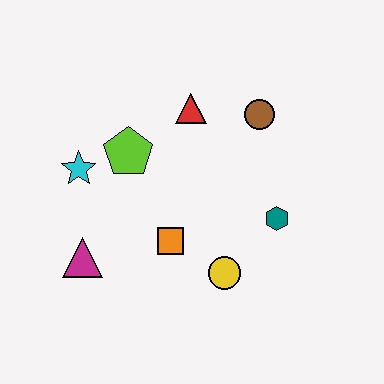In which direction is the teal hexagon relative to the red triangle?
The teal hexagon is below the red triangle.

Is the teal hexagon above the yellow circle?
Yes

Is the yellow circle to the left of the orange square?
No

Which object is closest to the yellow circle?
The orange square is closest to the yellow circle.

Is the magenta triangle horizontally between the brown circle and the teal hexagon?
No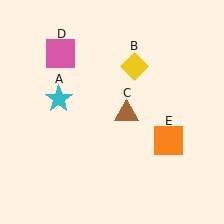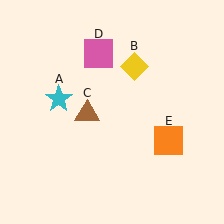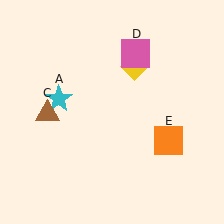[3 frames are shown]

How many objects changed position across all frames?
2 objects changed position: brown triangle (object C), pink square (object D).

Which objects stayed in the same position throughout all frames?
Cyan star (object A) and yellow diamond (object B) and orange square (object E) remained stationary.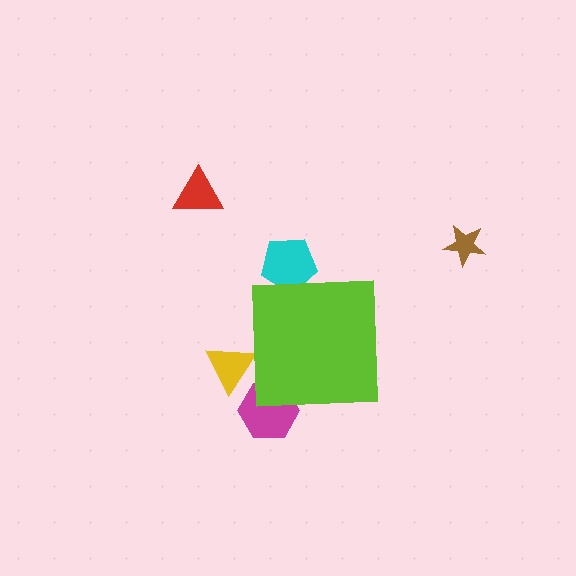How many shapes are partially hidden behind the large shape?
3 shapes are partially hidden.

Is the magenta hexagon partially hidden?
Yes, the magenta hexagon is partially hidden behind the lime square.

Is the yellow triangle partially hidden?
Yes, the yellow triangle is partially hidden behind the lime square.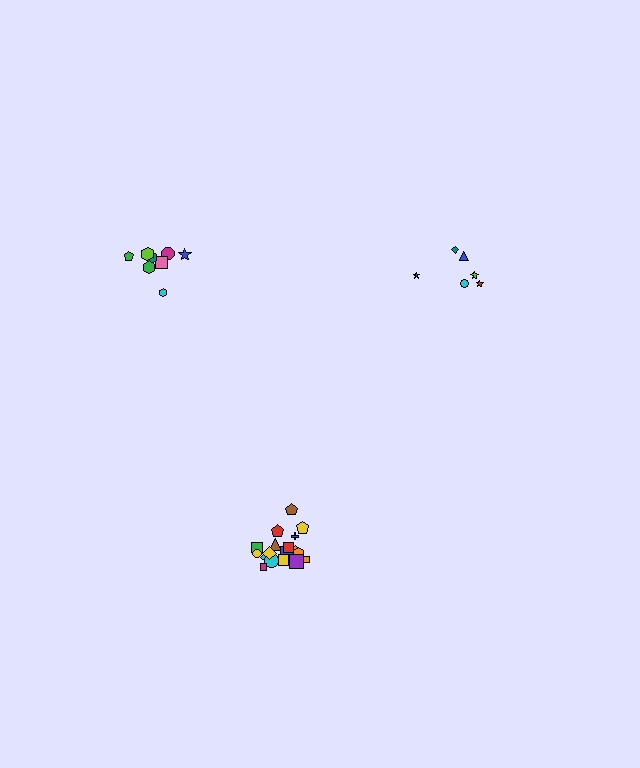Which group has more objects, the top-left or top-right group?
The top-left group.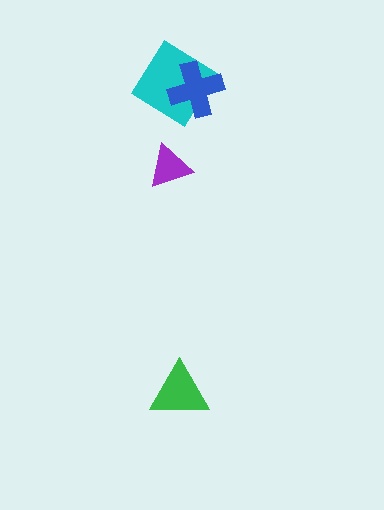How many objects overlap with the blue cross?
1 object overlaps with the blue cross.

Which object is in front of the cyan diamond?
The blue cross is in front of the cyan diamond.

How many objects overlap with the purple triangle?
0 objects overlap with the purple triangle.